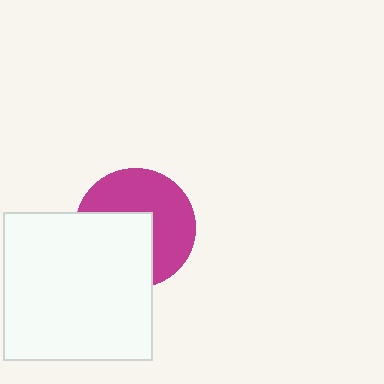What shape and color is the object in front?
The object in front is a white square.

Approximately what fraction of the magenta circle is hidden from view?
Roughly 46% of the magenta circle is hidden behind the white square.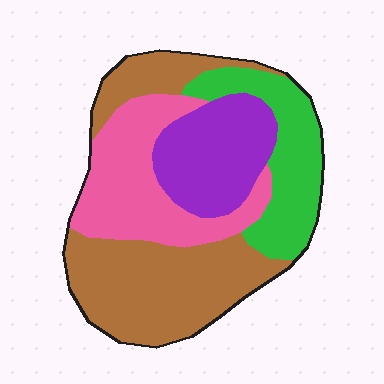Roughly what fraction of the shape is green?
Green covers about 20% of the shape.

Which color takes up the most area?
Brown, at roughly 40%.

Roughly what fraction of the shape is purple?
Purple takes up about one fifth (1/5) of the shape.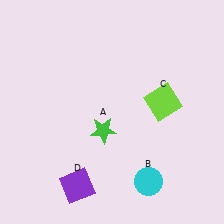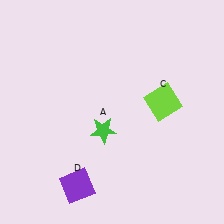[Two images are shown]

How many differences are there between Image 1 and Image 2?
There is 1 difference between the two images.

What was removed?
The cyan circle (B) was removed in Image 2.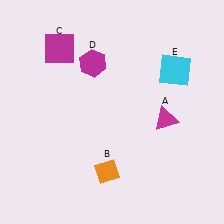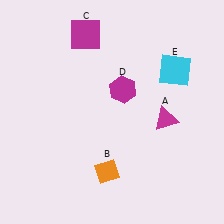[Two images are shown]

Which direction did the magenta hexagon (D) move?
The magenta hexagon (D) moved right.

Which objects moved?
The objects that moved are: the magenta square (C), the magenta hexagon (D).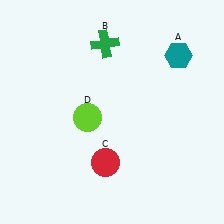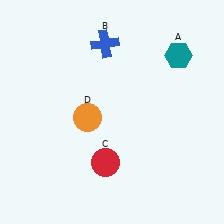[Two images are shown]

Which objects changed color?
B changed from green to blue. D changed from lime to orange.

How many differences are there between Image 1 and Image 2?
There are 2 differences between the two images.